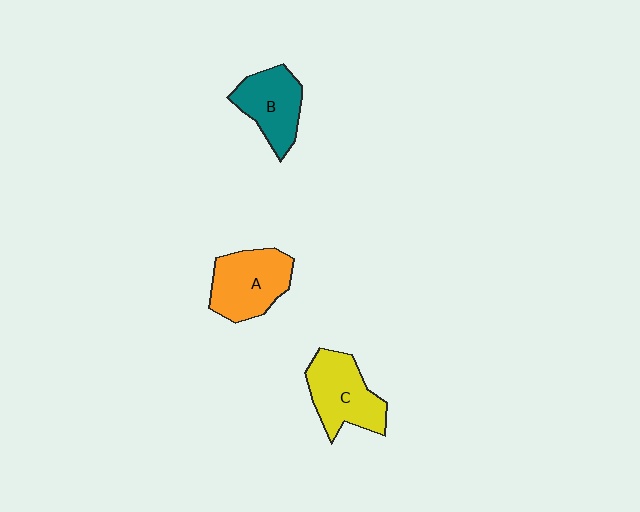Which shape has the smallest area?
Shape B (teal).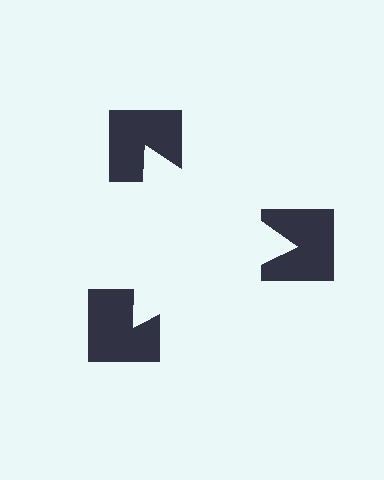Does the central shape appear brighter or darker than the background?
It typically appears slightly brighter than the background, even though no actual brightness change is drawn.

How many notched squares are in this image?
There are 3 — one at each vertex of the illusory triangle.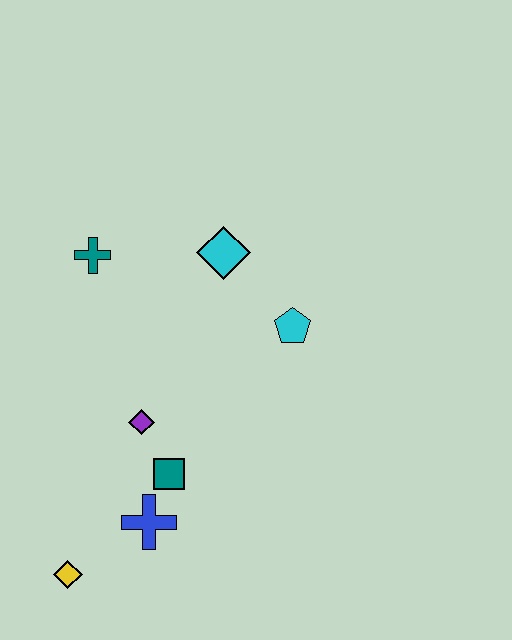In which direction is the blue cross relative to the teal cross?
The blue cross is below the teal cross.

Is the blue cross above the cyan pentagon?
No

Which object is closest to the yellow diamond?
The blue cross is closest to the yellow diamond.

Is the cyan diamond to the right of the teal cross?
Yes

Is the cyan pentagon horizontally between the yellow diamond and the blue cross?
No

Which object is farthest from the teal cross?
The yellow diamond is farthest from the teal cross.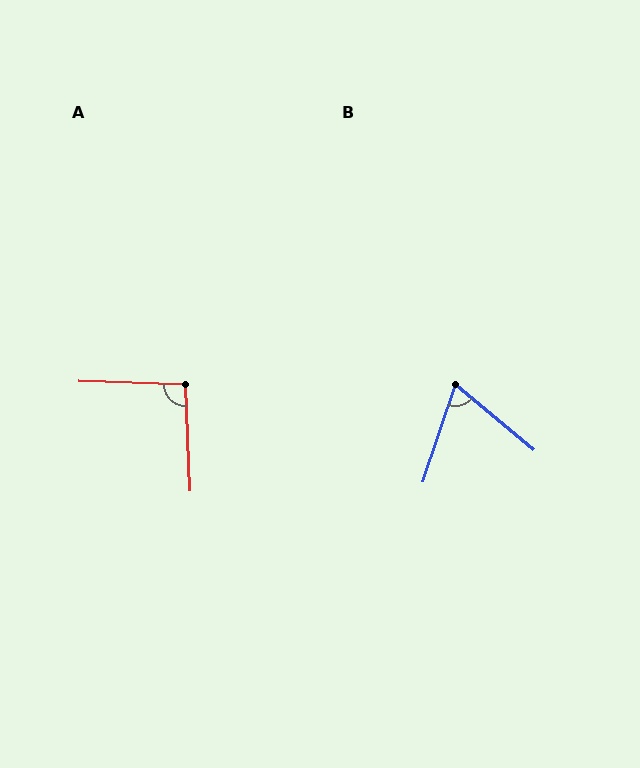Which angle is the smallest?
B, at approximately 68 degrees.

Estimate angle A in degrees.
Approximately 94 degrees.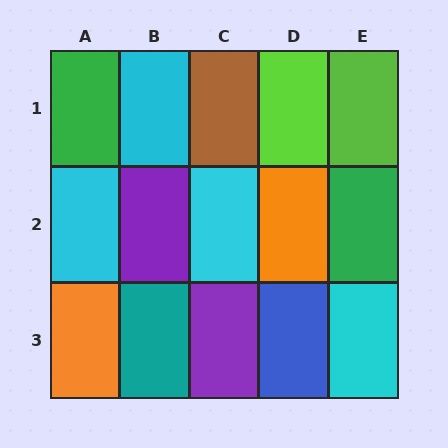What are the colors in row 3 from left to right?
Orange, teal, purple, blue, cyan.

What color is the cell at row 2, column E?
Green.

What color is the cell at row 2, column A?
Cyan.